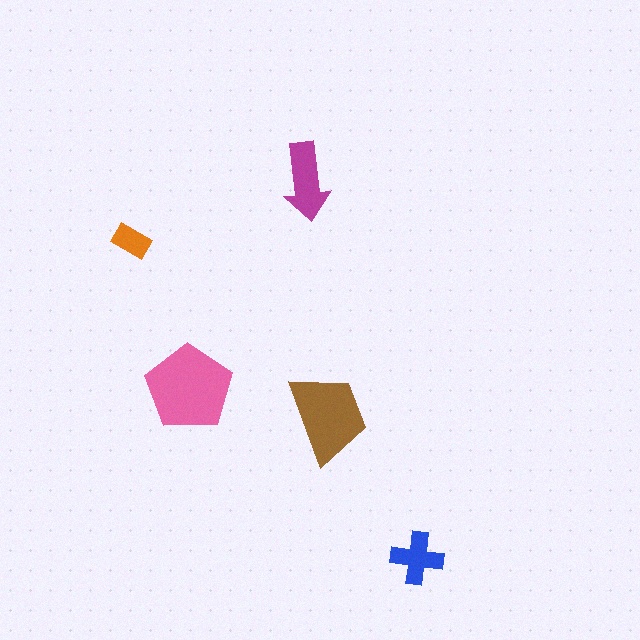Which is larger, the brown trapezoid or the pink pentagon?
The pink pentagon.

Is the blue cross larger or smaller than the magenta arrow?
Smaller.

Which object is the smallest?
The orange rectangle.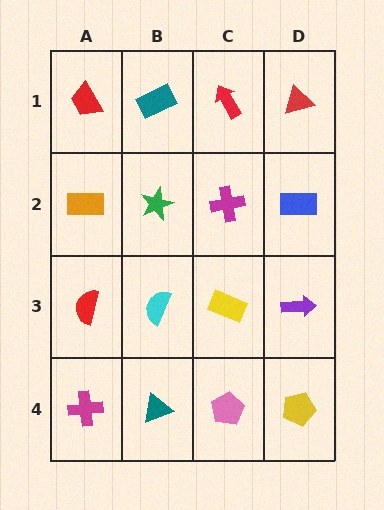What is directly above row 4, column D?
A purple arrow.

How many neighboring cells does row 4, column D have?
2.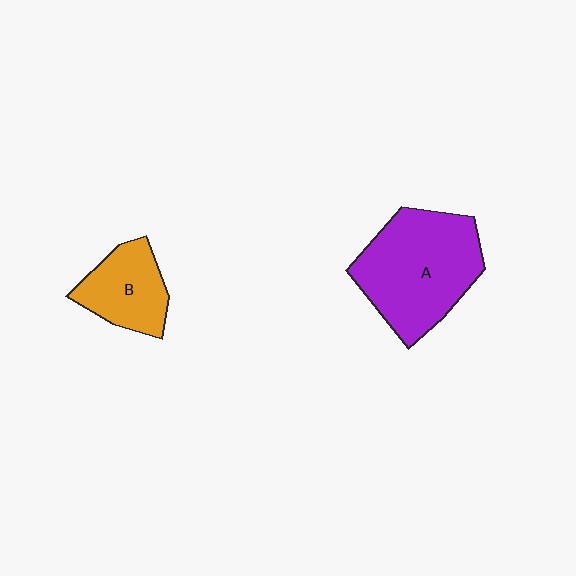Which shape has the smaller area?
Shape B (orange).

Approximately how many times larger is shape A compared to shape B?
Approximately 1.9 times.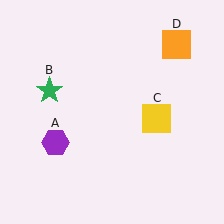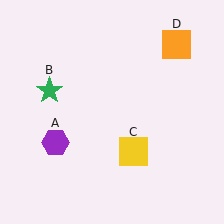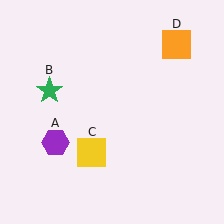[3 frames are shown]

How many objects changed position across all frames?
1 object changed position: yellow square (object C).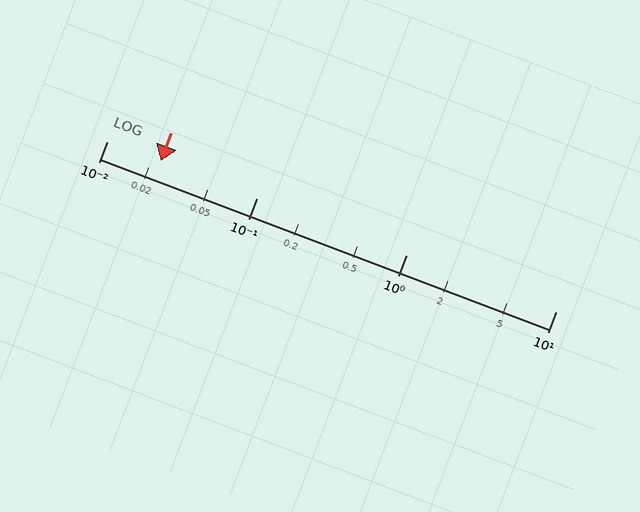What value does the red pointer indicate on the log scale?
The pointer indicates approximately 0.023.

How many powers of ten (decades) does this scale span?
The scale spans 3 decades, from 0.01 to 10.